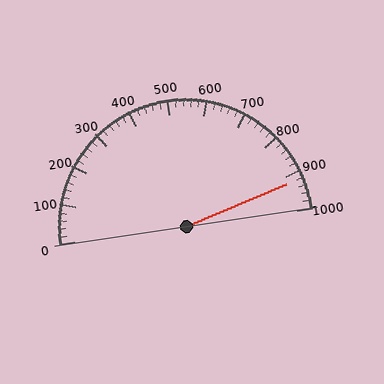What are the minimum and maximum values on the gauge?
The gauge ranges from 0 to 1000.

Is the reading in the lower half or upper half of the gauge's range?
The reading is in the upper half of the range (0 to 1000).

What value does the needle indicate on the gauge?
The needle indicates approximately 920.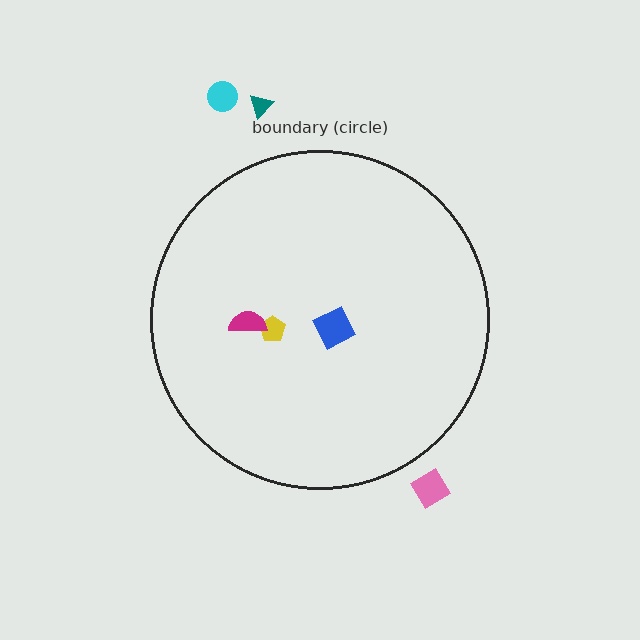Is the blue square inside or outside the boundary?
Inside.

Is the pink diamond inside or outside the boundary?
Outside.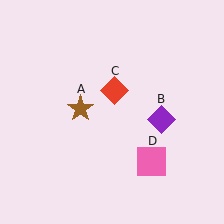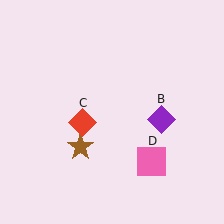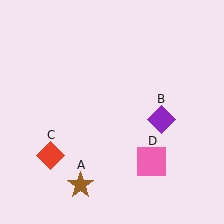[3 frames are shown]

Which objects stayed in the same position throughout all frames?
Purple diamond (object B) and pink square (object D) remained stationary.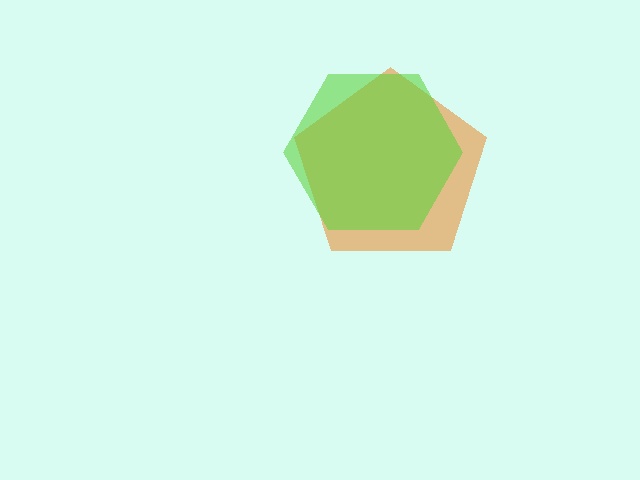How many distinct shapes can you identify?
There are 2 distinct shapes: an orange pentagon, a lime hexagon.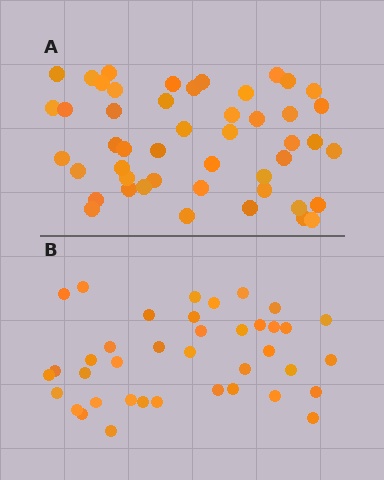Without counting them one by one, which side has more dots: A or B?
Region A (the top region) has more dots.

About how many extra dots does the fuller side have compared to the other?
Region A has roughly 8 or so more dots than region B.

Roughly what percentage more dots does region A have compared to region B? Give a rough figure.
About 25% more.